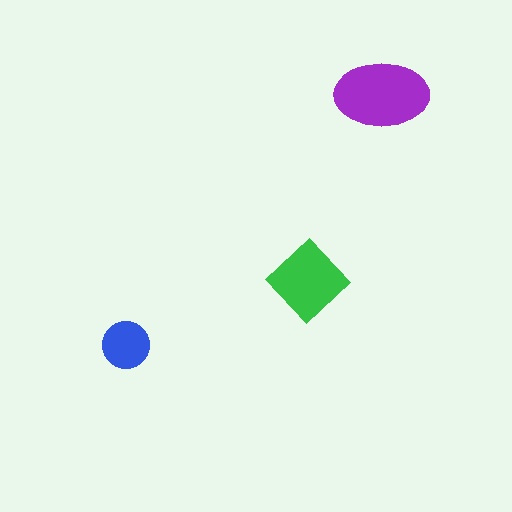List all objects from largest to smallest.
The purple ellipse, the green diamond, the blue circle.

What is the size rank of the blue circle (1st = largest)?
3rd.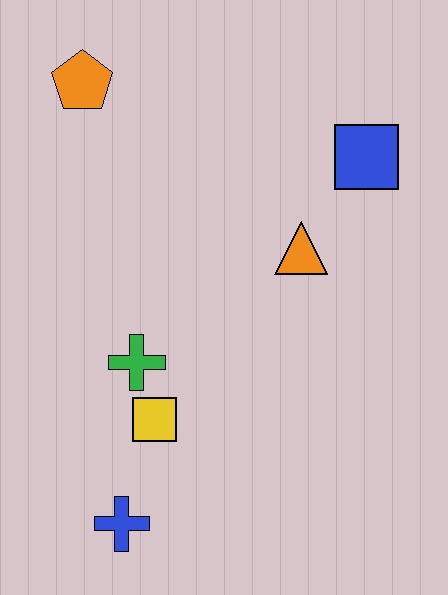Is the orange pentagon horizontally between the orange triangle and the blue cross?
No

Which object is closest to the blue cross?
The yellow square is closest to the blue cross.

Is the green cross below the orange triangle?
Yes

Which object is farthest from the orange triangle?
The blue cross is farthest from the orange triangle.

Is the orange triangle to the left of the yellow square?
No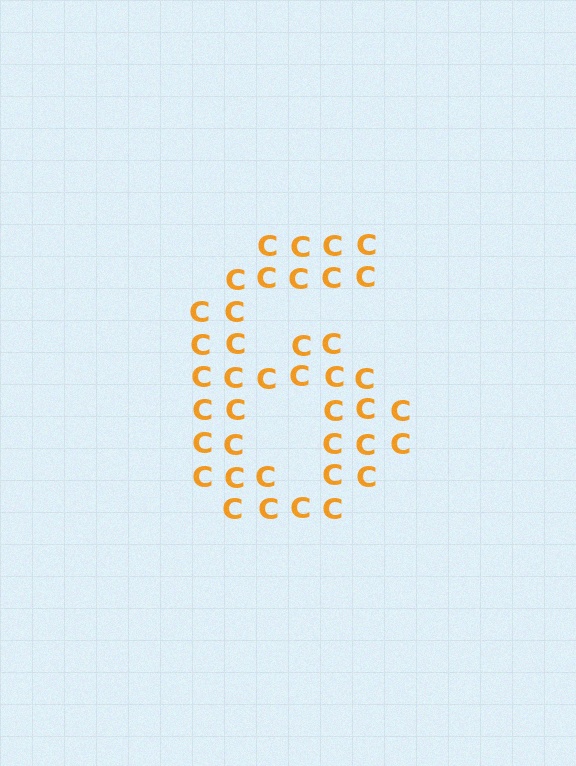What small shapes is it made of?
It is made of small letter C's.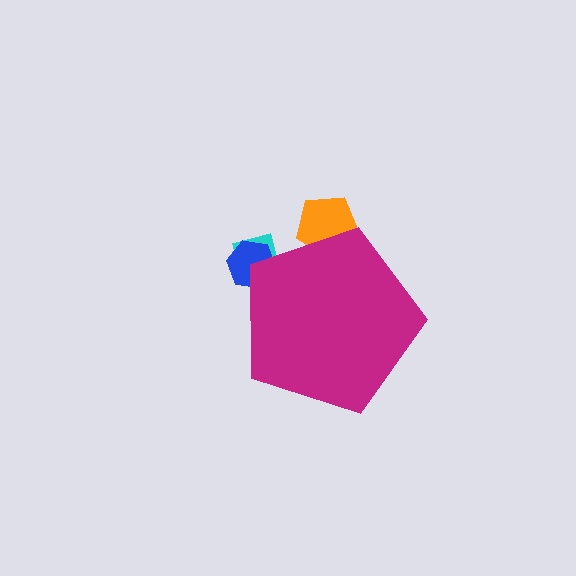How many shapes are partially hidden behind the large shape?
3 shapes are partially hidden.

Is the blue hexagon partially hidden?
Yes, the blue hexagon is partially hidden behind the magenta pentagon.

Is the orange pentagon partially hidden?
Yes, the orange pentagon is partially hidden behind the magenta pentagon.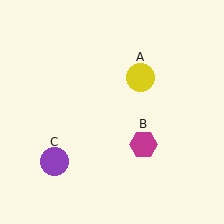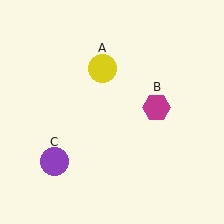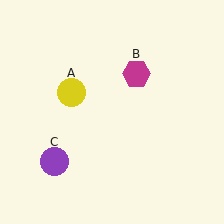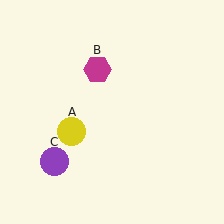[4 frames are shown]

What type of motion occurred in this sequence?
The yellow circle (object A), magenta hexagon (object B) rotated counterclockwise around the center of the scene.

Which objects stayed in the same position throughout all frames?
Purple circle (object C) remained stationary.